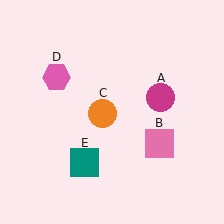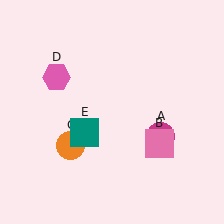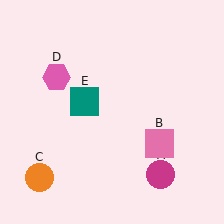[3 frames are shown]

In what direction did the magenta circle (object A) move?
The magenta circle (object A) moved down.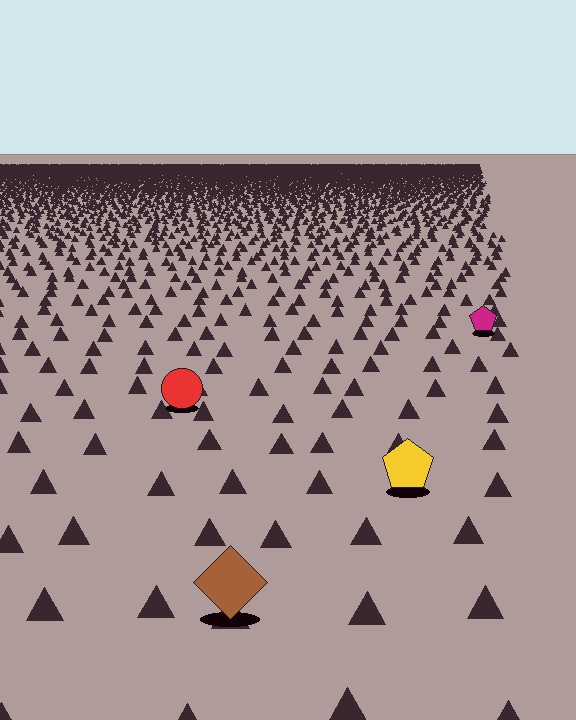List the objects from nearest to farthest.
From nearest to farthest: the brown diamond, the yellow pentagon, the red circle, the magenta pentagon.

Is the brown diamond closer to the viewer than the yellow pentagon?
Yes. The brown diamond is closer — you can tell from the texture gradient: the ground texture is coarser near it.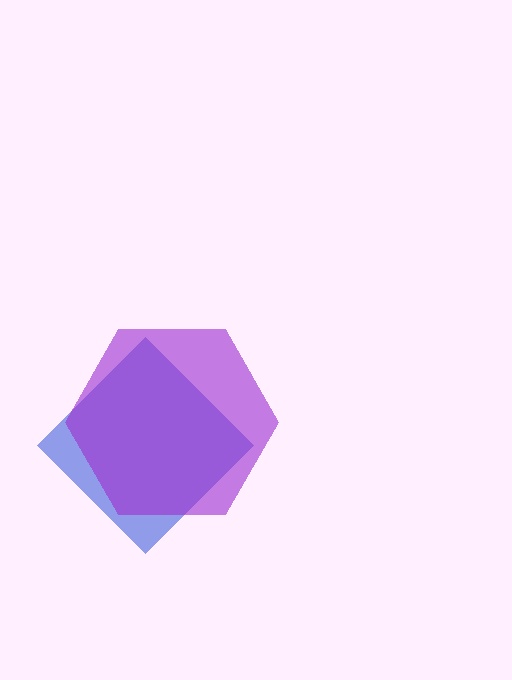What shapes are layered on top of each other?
The layered shapes are: a blue diamond, a purple hexagon.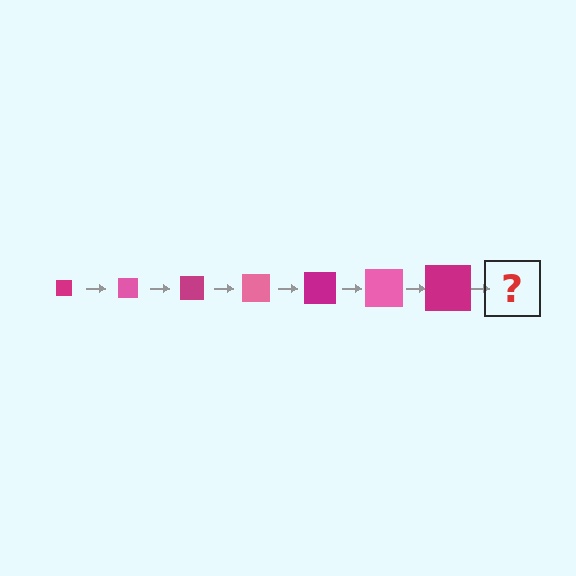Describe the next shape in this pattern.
It should be a pink square, larger than the previous one.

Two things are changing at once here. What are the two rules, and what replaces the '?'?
The two rules are that the square grows larger each step and the color cycles through magenta and pink. The '?' should be a pink square, larger than the previous one.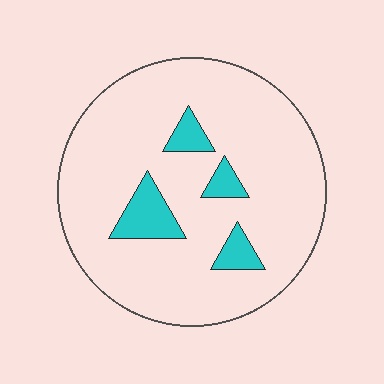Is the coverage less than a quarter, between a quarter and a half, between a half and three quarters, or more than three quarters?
Less than a quarter.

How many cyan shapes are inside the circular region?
4.